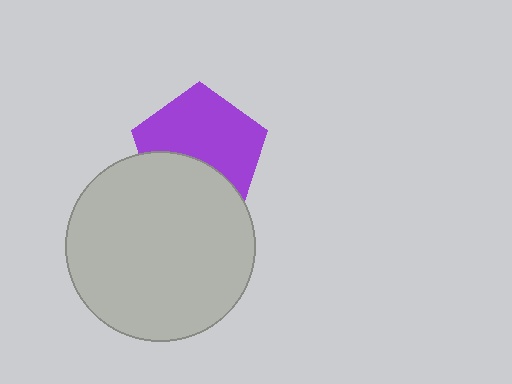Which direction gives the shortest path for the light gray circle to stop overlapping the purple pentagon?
Moving down gives the shortest separation.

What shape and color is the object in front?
The object in front is a light gray circle.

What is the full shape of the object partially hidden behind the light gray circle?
The partially hidden object is a purple pentagon.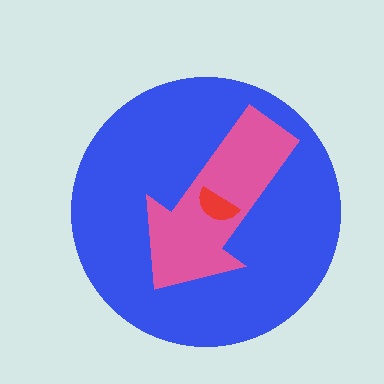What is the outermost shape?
The blue circle.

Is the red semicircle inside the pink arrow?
Yes.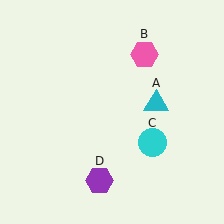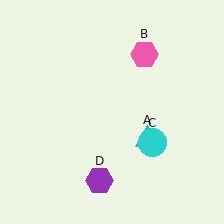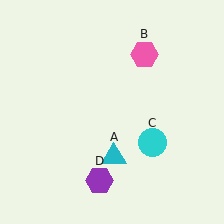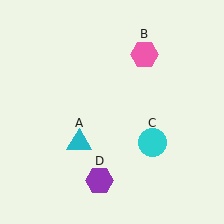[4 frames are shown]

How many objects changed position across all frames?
1 object changed position: cyan triangle (object A).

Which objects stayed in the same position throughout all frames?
Pink hexagon (object B) and cyan circle (object C) and purple hexagon (object D) remained stationary.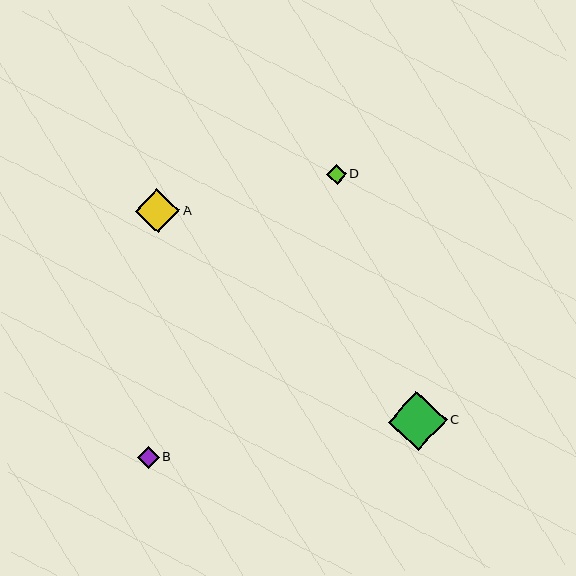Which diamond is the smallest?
Diamond D is the smallest with a size of approximately 20 pixels.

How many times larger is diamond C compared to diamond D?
Diamond C is approximately 2.9 times the size of diamond D.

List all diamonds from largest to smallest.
From largest to smallest: C, A, B, D.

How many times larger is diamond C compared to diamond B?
Diamond C is approximately 2.8 times the size of diamond B.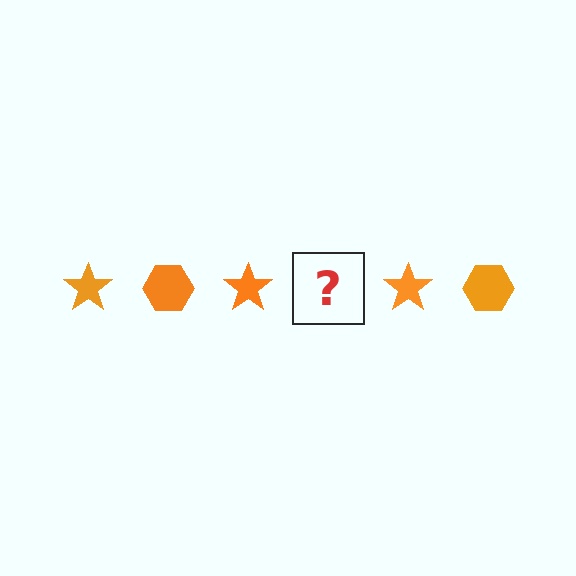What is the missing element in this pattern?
The missing element is an orange hexagon.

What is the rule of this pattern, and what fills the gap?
The rule is that the pattern cycles through star, hexagon shapes in orange. The gap should be filled with an orange hexagon.